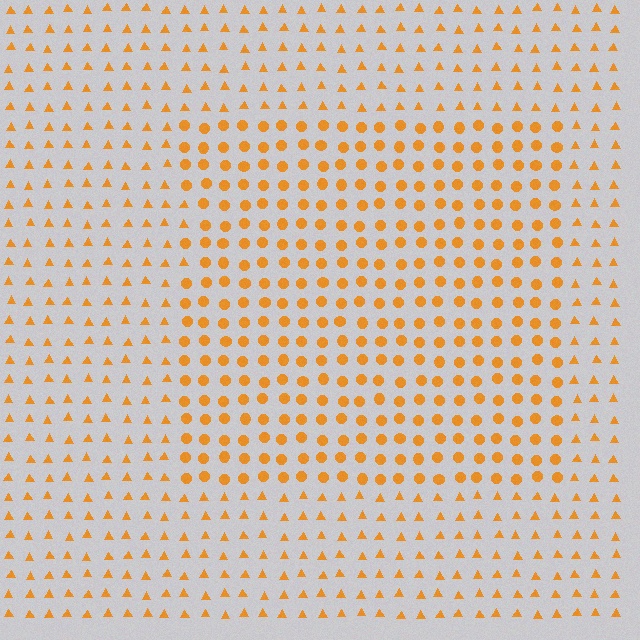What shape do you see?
I see a rectangle.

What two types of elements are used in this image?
The image uses circles inside the rectangle region and triangles outside it.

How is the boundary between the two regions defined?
The boundary is defined by a change in element shape: circles inside vs. triangles outside. All elements share the same color and spacing.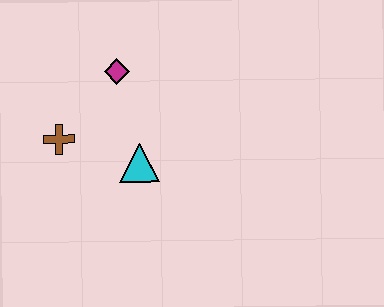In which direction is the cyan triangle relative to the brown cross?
The cyan triangle is to the right of the brown cross.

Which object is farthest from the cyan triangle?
The magenta diamond is farthest from the cyan triangle.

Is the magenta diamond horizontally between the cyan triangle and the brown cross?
Yes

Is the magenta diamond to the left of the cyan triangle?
Yes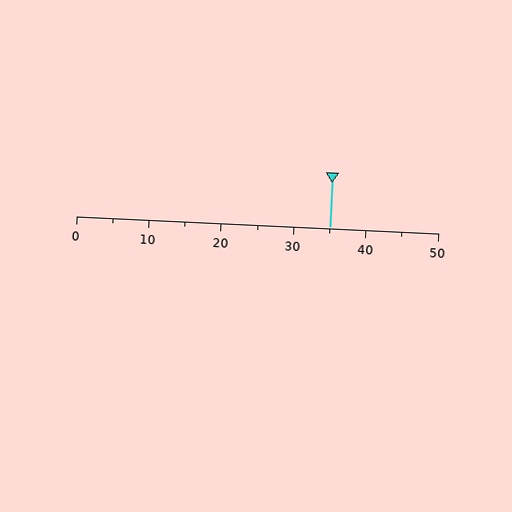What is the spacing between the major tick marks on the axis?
The major ticks are spaced 10 apart.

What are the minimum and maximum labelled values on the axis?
The axis runs from 0 to 50.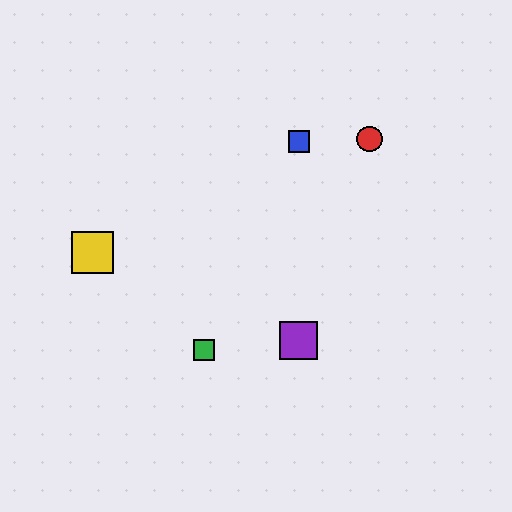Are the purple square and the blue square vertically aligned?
Yes, both are at x≈299.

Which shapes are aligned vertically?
The blue square, the purple square are aligned vertically.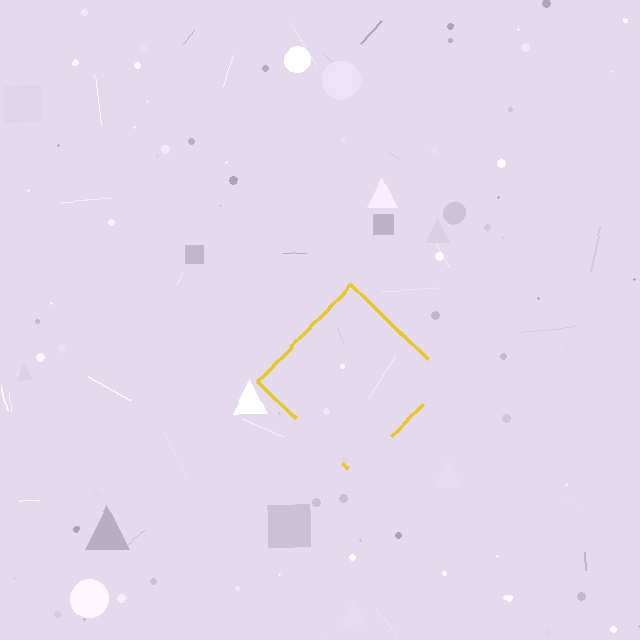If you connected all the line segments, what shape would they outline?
They would outline a diamond.